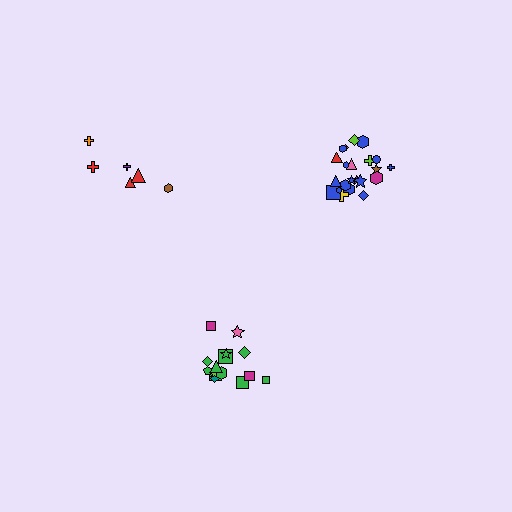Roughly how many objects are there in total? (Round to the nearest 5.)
Roughly 45 objects in total.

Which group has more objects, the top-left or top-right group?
The top-right group.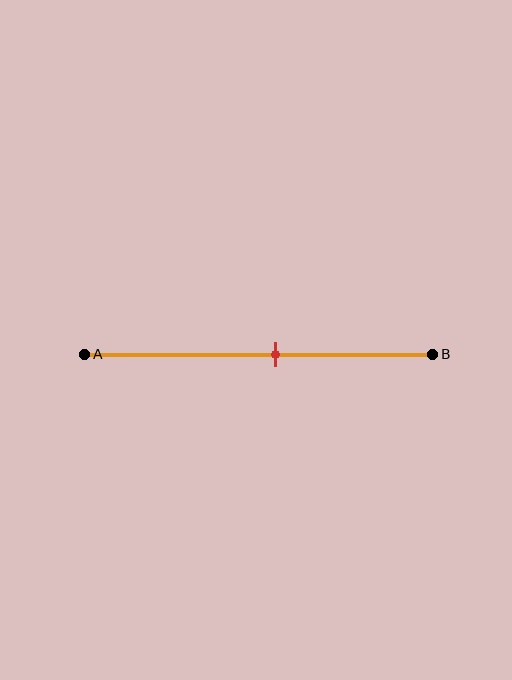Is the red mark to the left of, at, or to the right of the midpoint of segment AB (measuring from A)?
The red mark is to the right of the midpoint of segment AB.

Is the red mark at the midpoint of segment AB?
No, the mark is at about 55% from A, not at the 50% midpoint.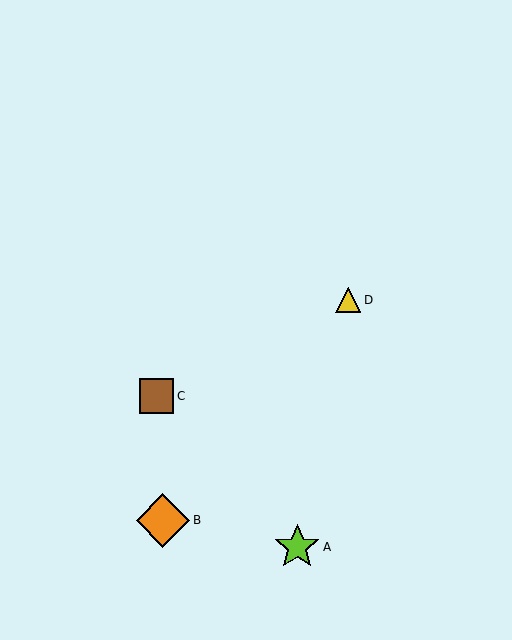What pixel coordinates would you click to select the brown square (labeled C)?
Click at (157, 396) to select the brown square C.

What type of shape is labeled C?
Shape C is a brown square.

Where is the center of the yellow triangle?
The center of the yellow triangle is at (348, 300).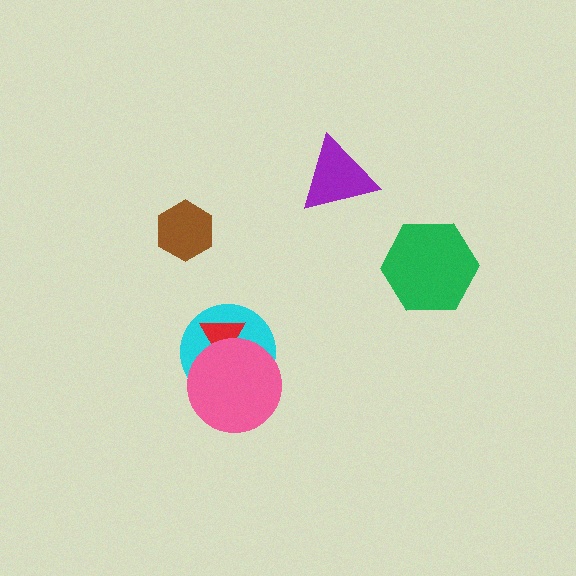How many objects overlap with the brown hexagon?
0 objects overlap with the brown hexagon.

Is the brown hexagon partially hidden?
No, no other shape covers it.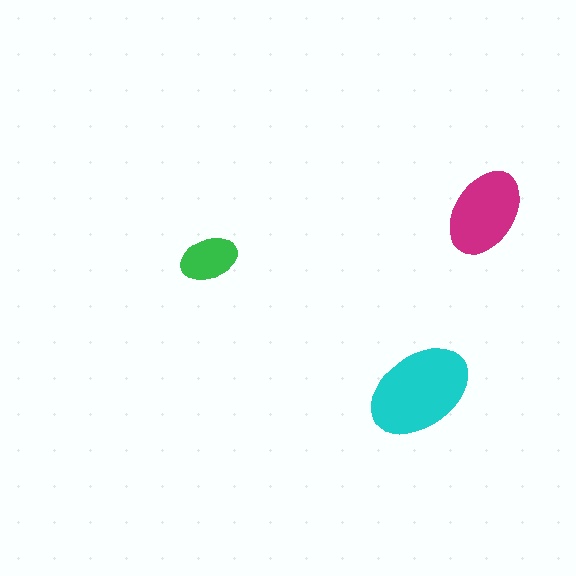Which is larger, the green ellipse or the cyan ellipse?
The cyan one.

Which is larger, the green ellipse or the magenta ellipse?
The magenta one.